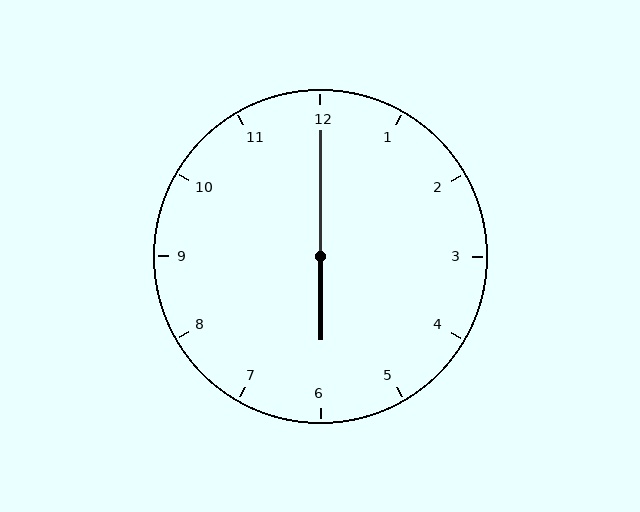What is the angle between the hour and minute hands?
Approximately 180 degrees.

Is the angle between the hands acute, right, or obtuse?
It is obtuse.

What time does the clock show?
6:00.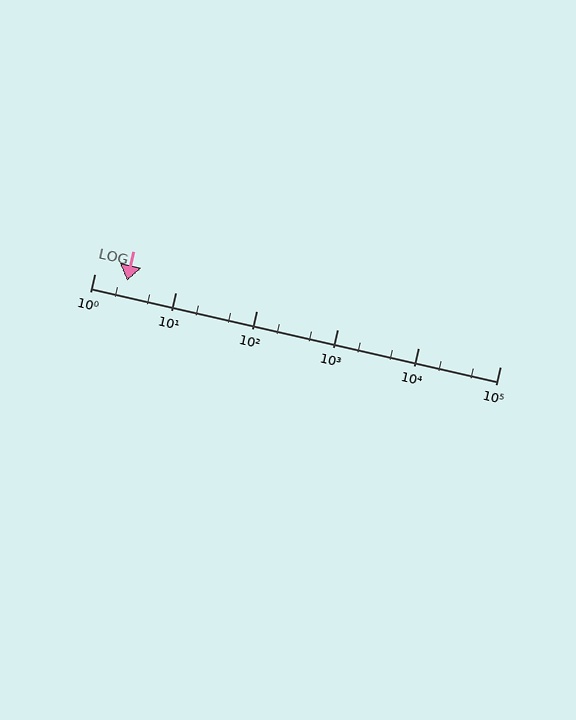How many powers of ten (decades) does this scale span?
The scale spans 5 decades, from 1 to 100000.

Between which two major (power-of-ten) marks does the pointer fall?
The pointer is between 1 and 10.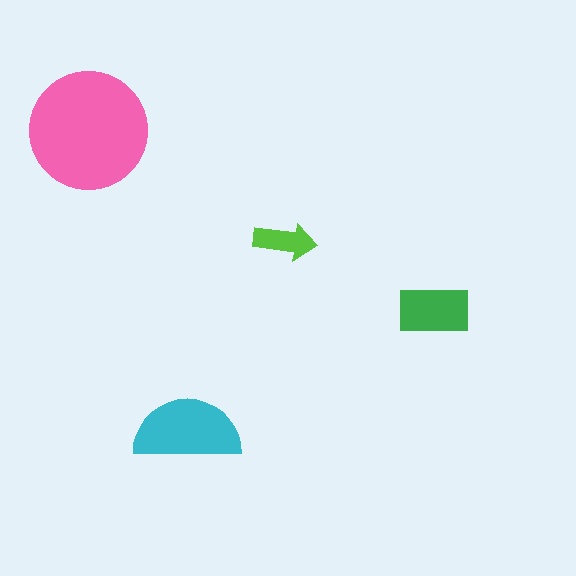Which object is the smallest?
The lime arrow.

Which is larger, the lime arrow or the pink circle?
The pink circle.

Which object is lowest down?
The cyan semicircle is bottommost.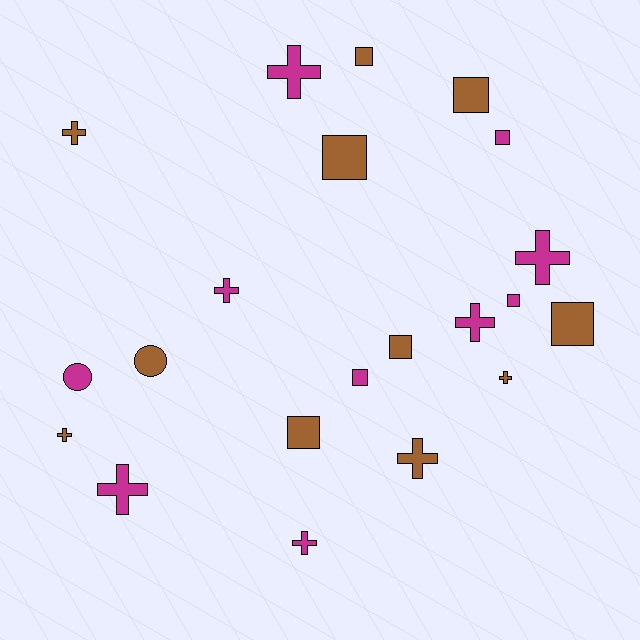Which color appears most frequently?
Brown, with 11 objects.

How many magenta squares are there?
There are 3 magenta squares.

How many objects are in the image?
There are 21 objects.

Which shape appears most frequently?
Cross, with 10 objects.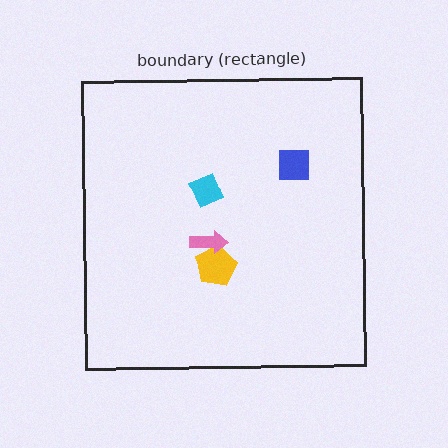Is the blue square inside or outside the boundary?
Inside.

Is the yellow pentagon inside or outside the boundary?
Inside.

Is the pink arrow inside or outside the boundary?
Inside.